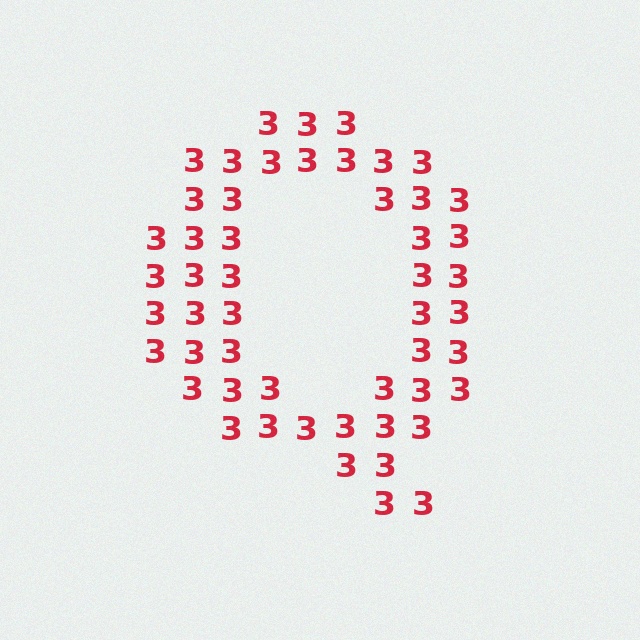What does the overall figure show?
The overall figure shows the letter Q.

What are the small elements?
The small elements are digit 3's.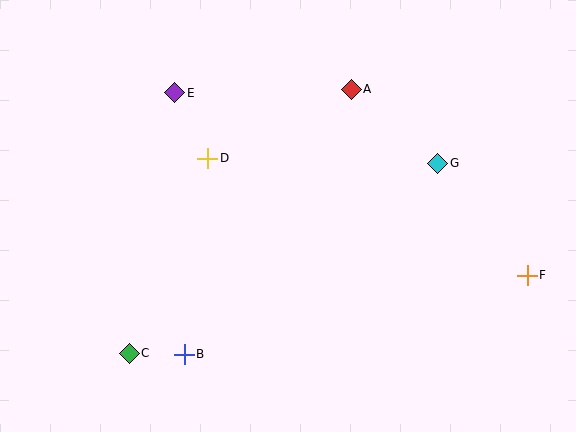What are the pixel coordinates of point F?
Point F is at (527, 275).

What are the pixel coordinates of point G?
Point G is at (438, 163).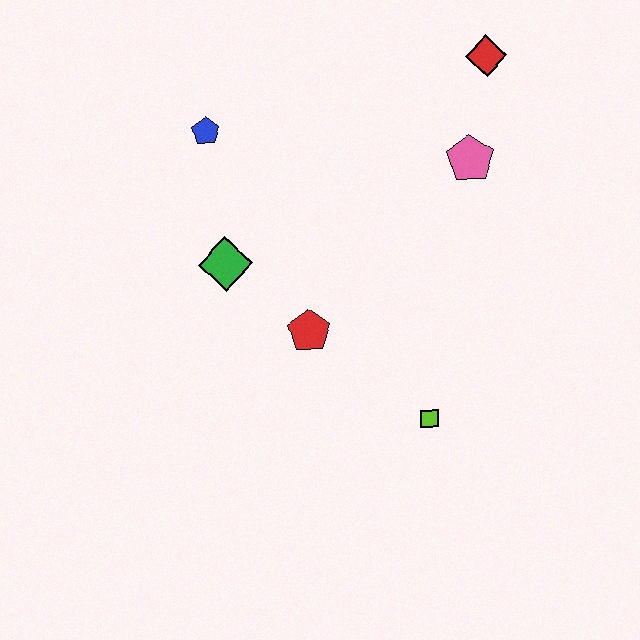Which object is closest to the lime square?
The red pentagon is closest to the lime square.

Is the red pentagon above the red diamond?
No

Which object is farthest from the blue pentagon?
The lime square is farthest from the blue pentagon.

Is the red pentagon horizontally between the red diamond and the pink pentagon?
No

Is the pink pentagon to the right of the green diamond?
Yes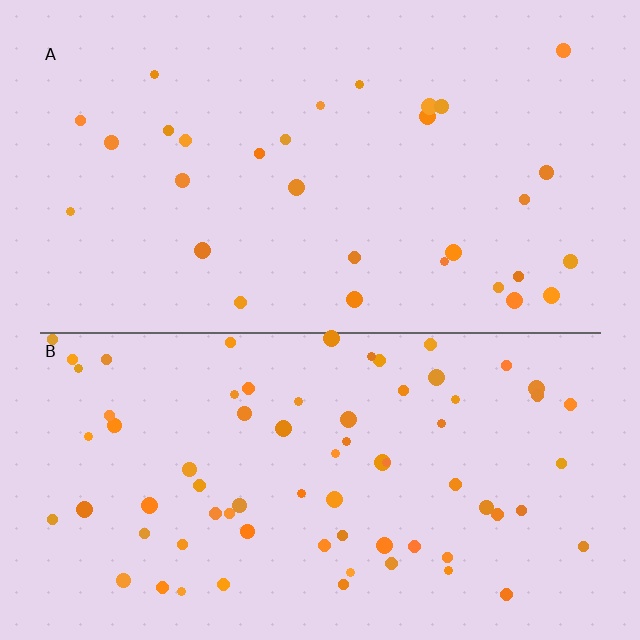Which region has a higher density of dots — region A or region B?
B (the bottom).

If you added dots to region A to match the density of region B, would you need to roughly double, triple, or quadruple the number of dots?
Approximately double.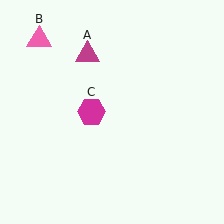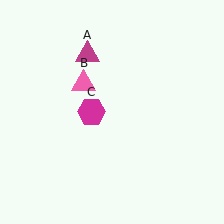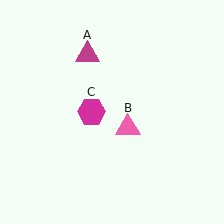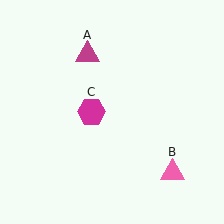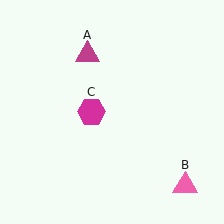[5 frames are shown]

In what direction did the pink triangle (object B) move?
The pink triangle (object B) moved down and to the right.